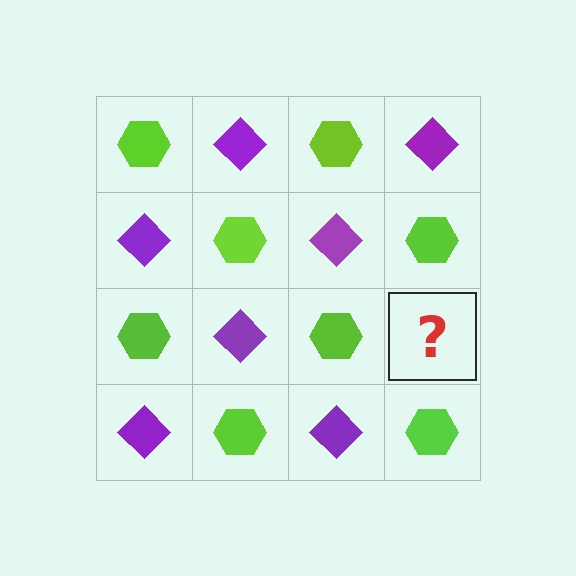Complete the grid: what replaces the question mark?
The question mark should be replaced with a purple diamond.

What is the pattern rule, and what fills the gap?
The rule is that it alternates lime hexagon and purple diamond in a checkerboard pattern. The gap should be filled with a purple diamond.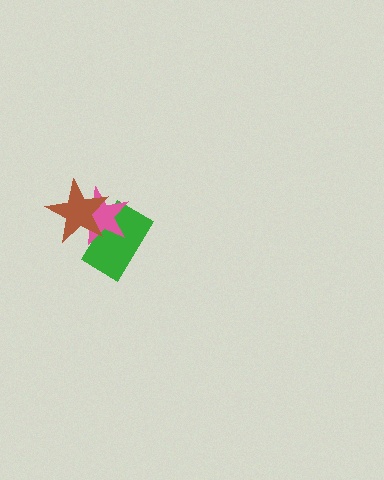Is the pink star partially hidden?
Yes, it is partially covered by another shape.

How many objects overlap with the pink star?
2 objects overlap with the pink star.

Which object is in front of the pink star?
The brown star is in front of the pink star.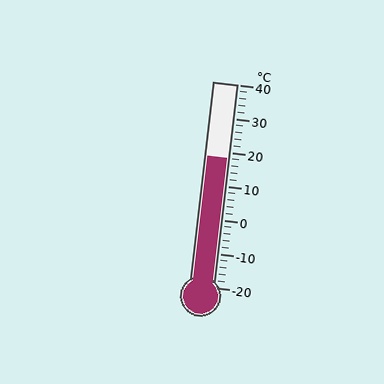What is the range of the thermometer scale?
The thermometer scale ranges from -20°C to 40°C.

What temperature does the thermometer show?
The thermometer shows approximately 18°C.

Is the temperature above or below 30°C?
The temperature is below 30°C.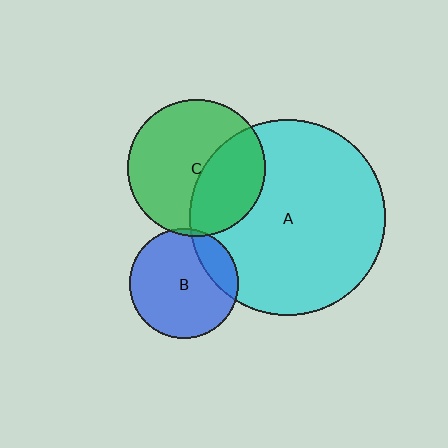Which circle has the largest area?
Circle A (cyan).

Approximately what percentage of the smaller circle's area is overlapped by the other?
Approximately 5%.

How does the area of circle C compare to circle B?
Approximately 1.6 times.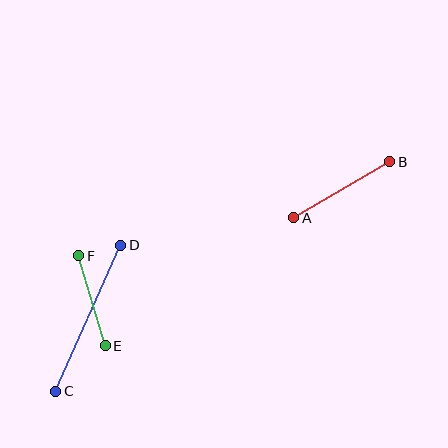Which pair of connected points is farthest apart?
Points C and D are farthest apart.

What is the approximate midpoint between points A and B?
The midpoint is at approximately (342, 190) pixels.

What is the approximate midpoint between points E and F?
The midpoint is at approximately (92, 301) pixels.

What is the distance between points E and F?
The distance is approximately 94 pixels.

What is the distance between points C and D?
The distance is approximately 160 pixels.